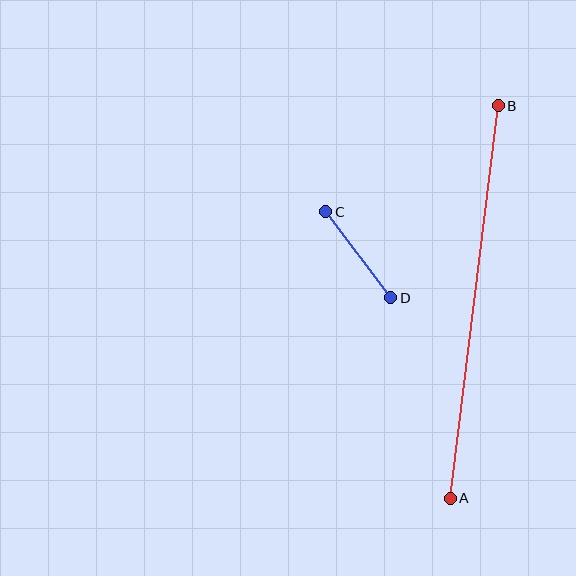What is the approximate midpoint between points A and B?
The midpoint is at approximately (474, 302) pixels.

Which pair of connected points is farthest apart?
Points A and B are farthest apart.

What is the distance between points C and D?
The distance is approximately 108 pixels.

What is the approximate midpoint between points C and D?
The midpoint is at approximately (358, 255) pixels.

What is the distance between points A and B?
The distance is approximately 396 pixels.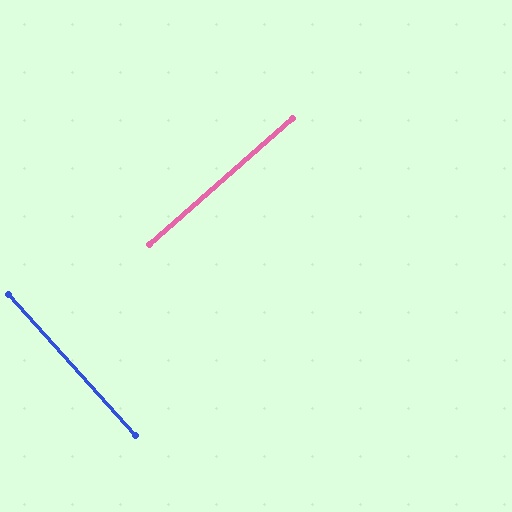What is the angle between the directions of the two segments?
Approximately 90 degrees.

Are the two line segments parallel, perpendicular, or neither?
Perpendicular — they meet at approximately 90°.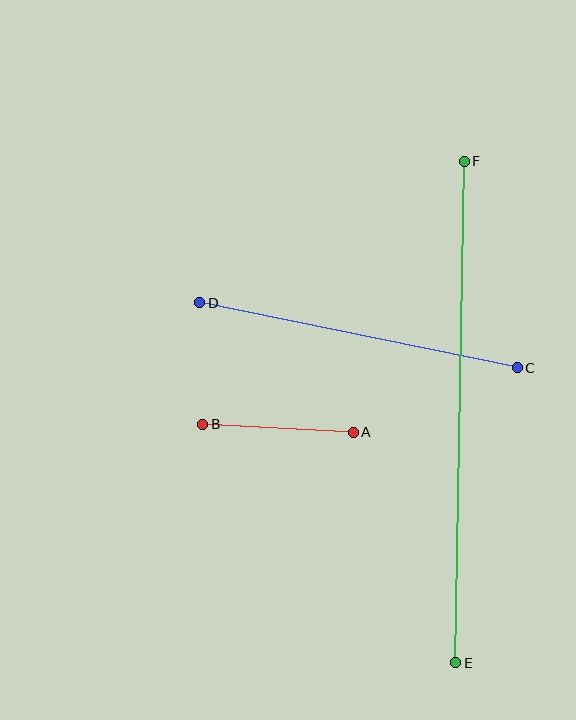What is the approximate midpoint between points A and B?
The midpoint is at approximately (278, 428) pixels.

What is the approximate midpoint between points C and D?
The midpoint is at approximately (359, 335) pixels.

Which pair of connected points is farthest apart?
Points E and F are farthest apart.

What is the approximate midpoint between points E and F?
The midpoint is at approximately (460, 412) pixels.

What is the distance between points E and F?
The distance is approximately 501 pixels.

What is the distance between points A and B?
The distance is approximately 150 pixels.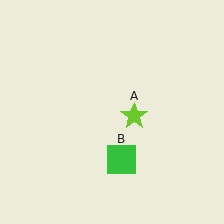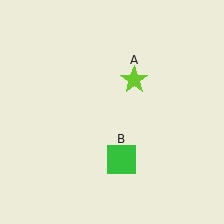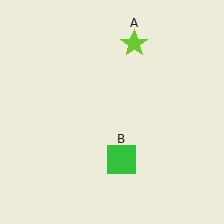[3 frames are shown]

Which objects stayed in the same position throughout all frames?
Green square (object B) remained stationary.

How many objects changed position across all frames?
1 object changed position: lime star (object A).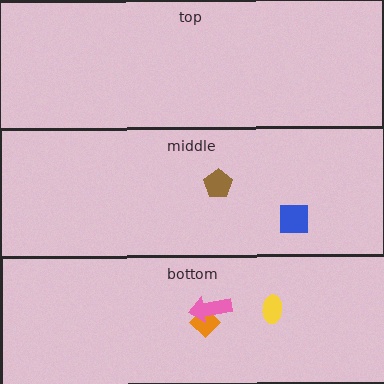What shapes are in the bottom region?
The orange diamond, the yellow ellipse, the pink arrow.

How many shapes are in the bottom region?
3.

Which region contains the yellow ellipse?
The bottom region.